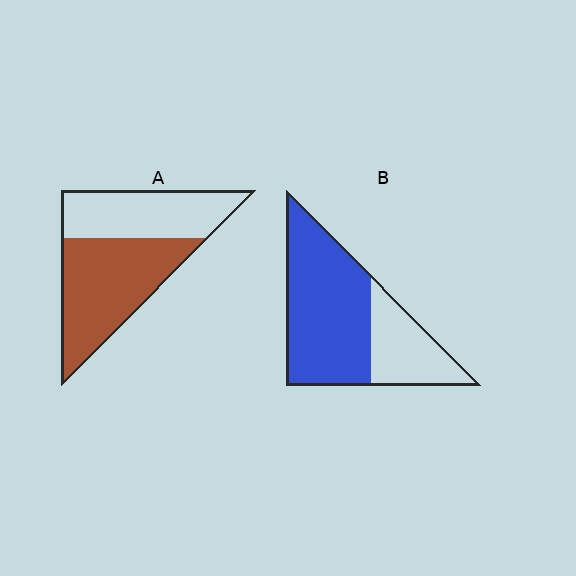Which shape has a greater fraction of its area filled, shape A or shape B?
Shape B.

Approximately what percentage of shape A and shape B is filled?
A is approximately 55% and B is approximately 70%.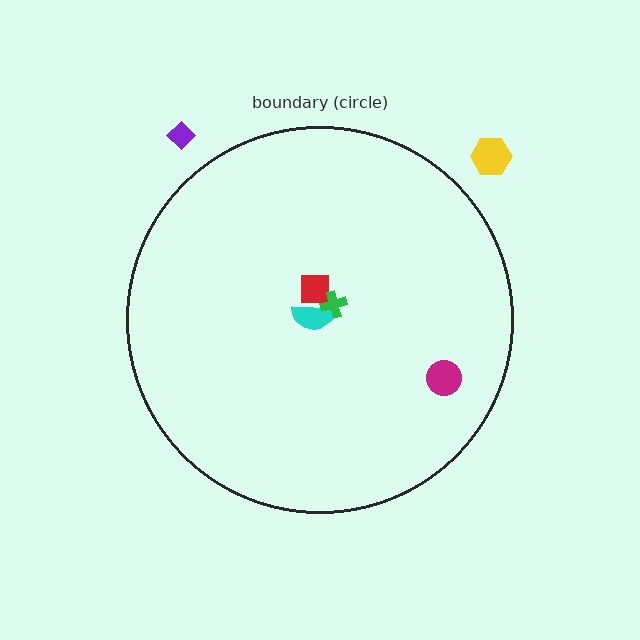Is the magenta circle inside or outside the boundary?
Inside.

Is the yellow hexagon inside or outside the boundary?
Outside.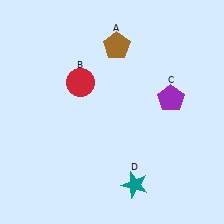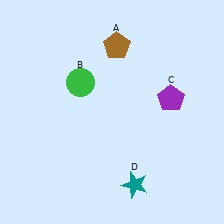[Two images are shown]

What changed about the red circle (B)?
In Image 1, B is red. In Image 2, it changed to green.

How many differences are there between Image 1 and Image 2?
There is 1 difference between the two images.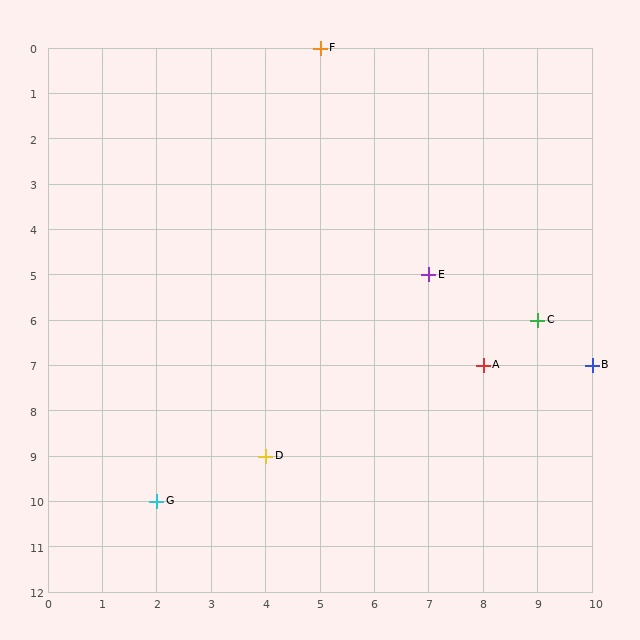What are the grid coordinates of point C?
Point C is at grid coordinates (9, 6).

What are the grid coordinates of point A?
Point A is at grid coordinates (8, 7).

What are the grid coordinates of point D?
Point D is at grid coordinates (4, 9).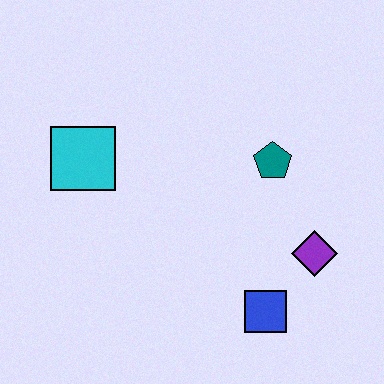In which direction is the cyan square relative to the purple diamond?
The cyan square is to the left of the purple diamond.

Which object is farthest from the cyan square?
The purple diamond is farthest from the cyan square.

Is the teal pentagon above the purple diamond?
Yes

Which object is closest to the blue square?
The purple diamond is closest to the blue square.